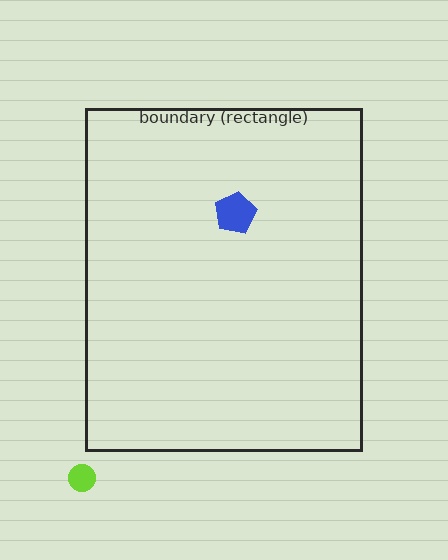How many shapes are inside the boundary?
1 inside, 1 outside.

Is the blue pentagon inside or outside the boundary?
Inside.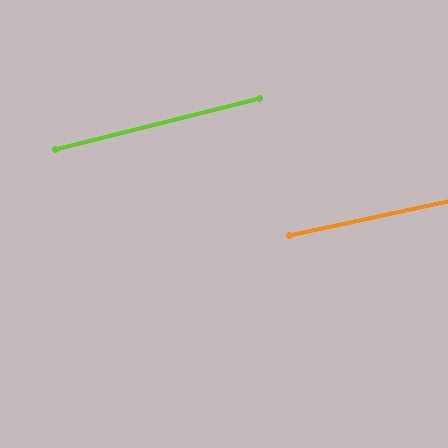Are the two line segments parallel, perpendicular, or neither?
Parallel — their directions differ by only 1.8°.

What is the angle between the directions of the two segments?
Approximately 2 degrees.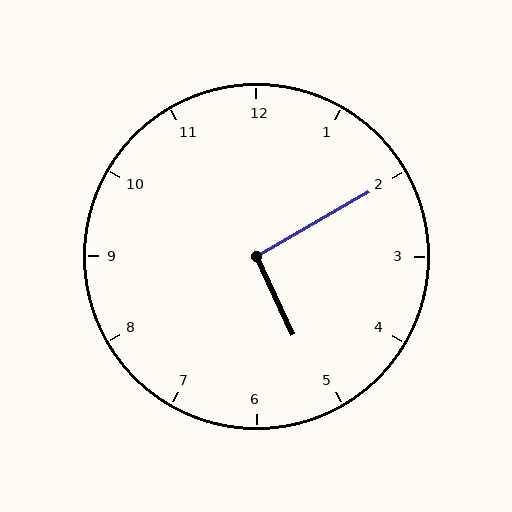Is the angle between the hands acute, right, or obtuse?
It is right.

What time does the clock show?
5:10.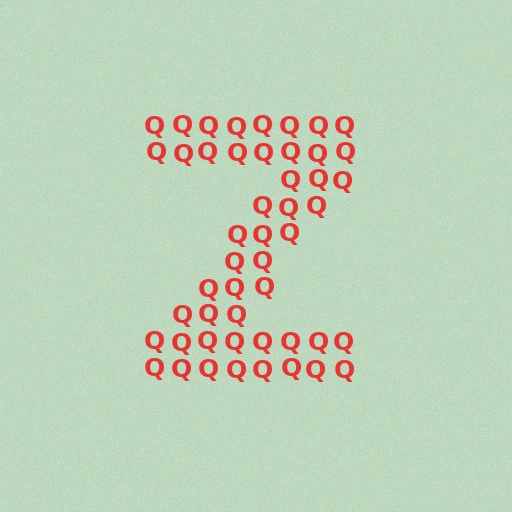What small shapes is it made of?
It is made of small letter Q's.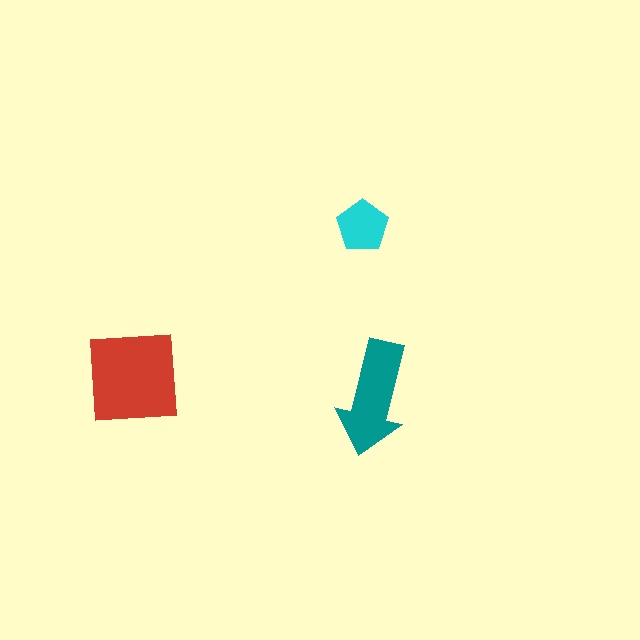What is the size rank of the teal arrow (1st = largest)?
2nd.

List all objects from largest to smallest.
The red square, the teal arrow, the cyan pentagon.